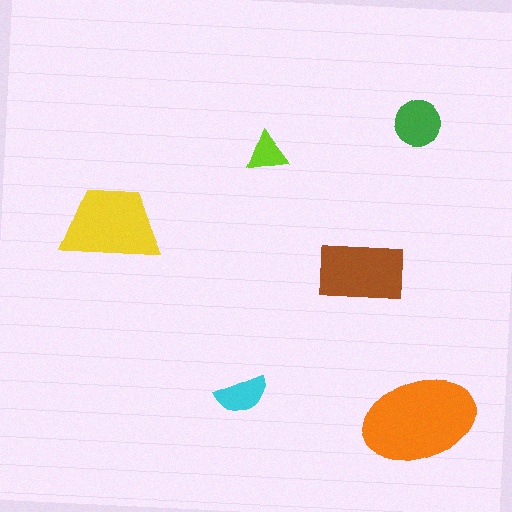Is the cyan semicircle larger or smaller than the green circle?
Smaller.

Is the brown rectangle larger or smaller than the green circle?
Larger.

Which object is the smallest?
The lime triangle.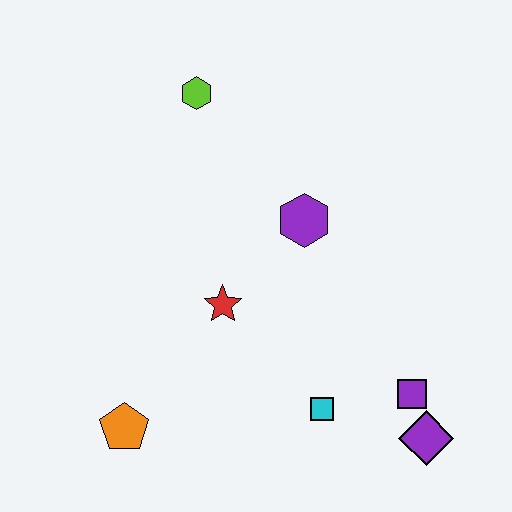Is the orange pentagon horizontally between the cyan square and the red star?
No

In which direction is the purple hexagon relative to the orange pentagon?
The purple hexagon is above the orange pentagon.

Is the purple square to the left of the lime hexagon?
No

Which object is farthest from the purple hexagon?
The orange pentagon is farthest from the purple hexagon.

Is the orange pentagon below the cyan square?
Yes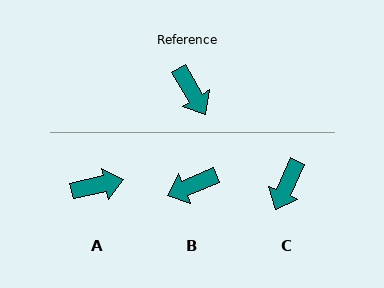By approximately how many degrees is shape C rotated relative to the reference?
Approximately 55 degrees clockwise.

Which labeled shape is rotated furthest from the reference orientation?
B, about 99 degrees away.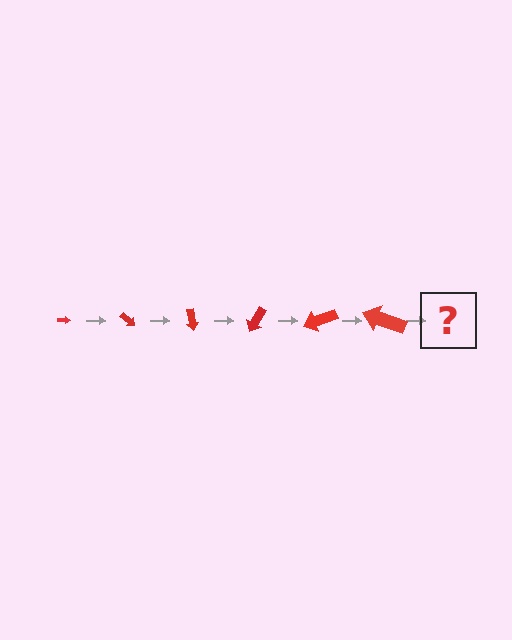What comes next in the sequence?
The next element should be an arrow, larger than the previous one and rotated 240 degrees from the start.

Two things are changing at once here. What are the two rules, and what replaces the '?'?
The two rules are that the arrow grows larger each step and it rotates 40 degrees each step. The '?' should be an arrow, larger than the previous one and rotated 240 degrees from the start.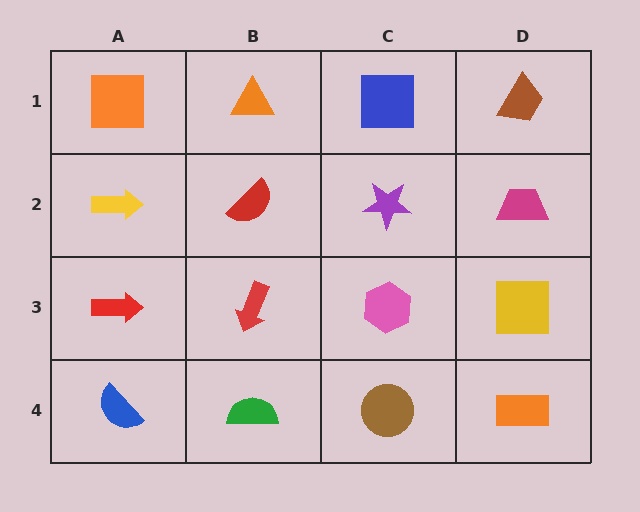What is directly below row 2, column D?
A yellow square.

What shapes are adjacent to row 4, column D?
A yellow square (row 3, column D), a brown circle (row 4, column C).